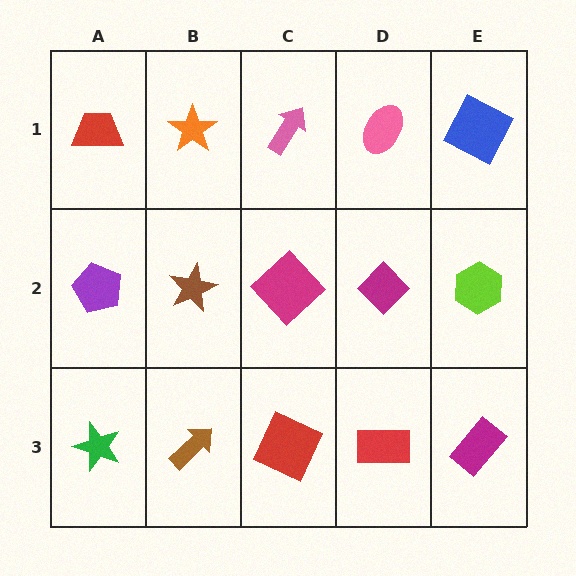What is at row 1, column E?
A blue square.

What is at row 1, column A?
A red trapezoid.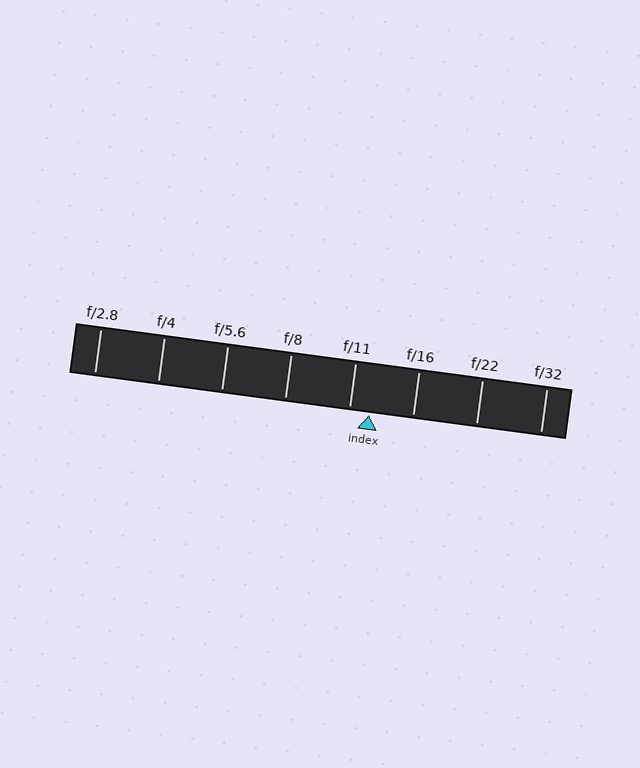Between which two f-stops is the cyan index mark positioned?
The index mark is between f/11 and f/16.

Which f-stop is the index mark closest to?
The index mark is closest to f/11.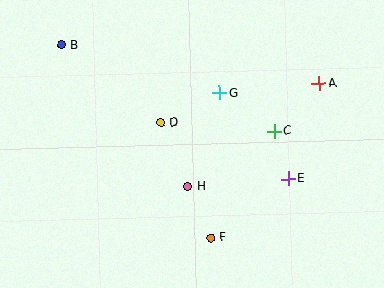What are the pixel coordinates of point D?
Point D is at (161, 123).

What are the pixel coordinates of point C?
Point C is at (274, 131).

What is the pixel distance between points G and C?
The distance between G and C is 66 pixels.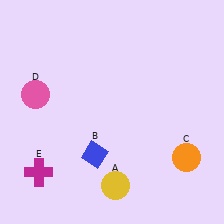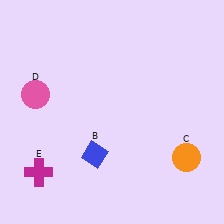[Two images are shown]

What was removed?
The yellow circle (A) was removed in Image 2.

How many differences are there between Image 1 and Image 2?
There is 1 difference between the two images.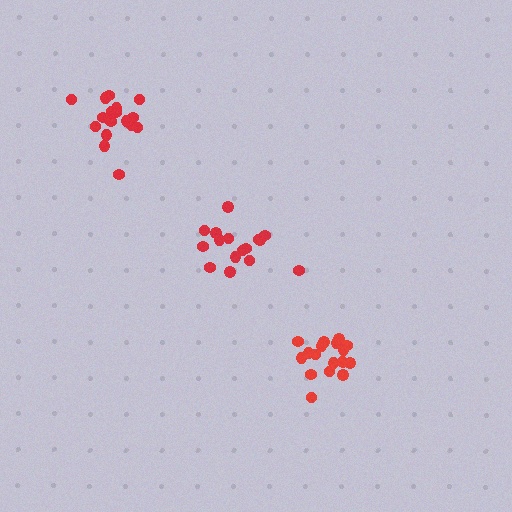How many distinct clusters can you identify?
There are 3 distinct clusters.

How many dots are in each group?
Group 1: 16 dots, Group 2: 19 dots, Group 3: 17 dots (52 total).